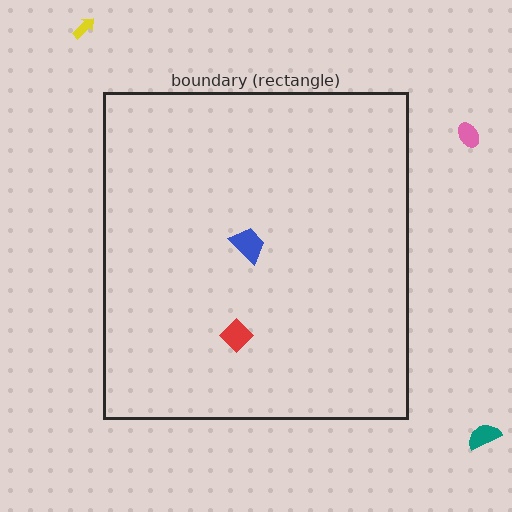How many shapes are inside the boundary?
2 inside, 3 outside.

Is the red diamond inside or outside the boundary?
Inside.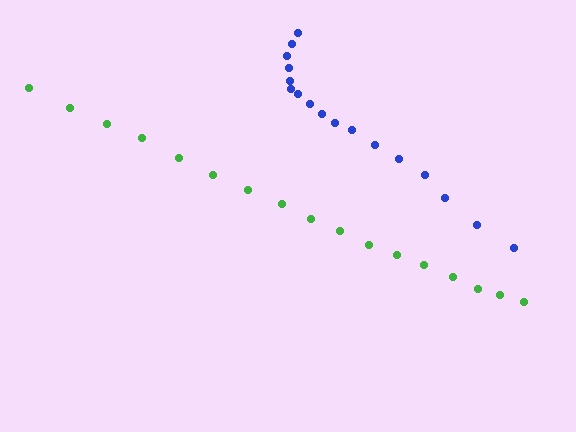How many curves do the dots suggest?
There are 2 distinct paths.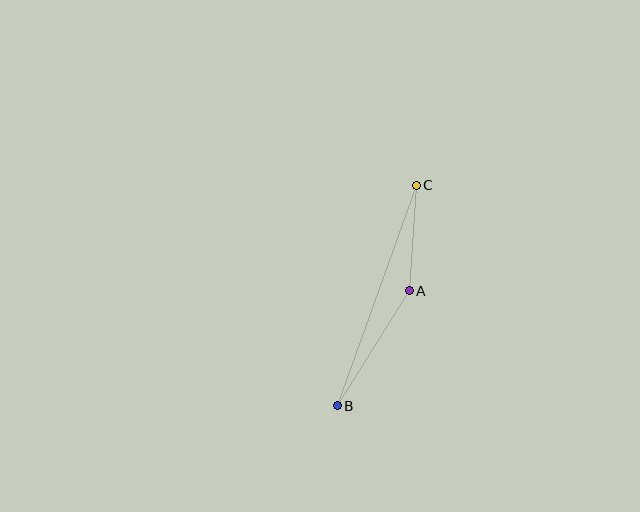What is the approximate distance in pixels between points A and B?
The distance between A and B is approximately 136 pixels.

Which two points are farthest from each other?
Points B and C are farthest from each other.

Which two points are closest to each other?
Points A and C are closest to each other.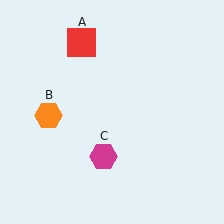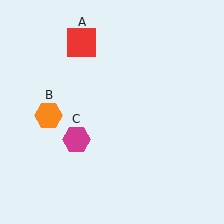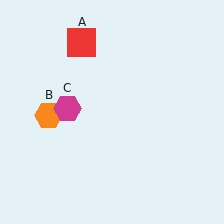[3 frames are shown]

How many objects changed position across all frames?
1 object changed position: magenta hexagon (object C).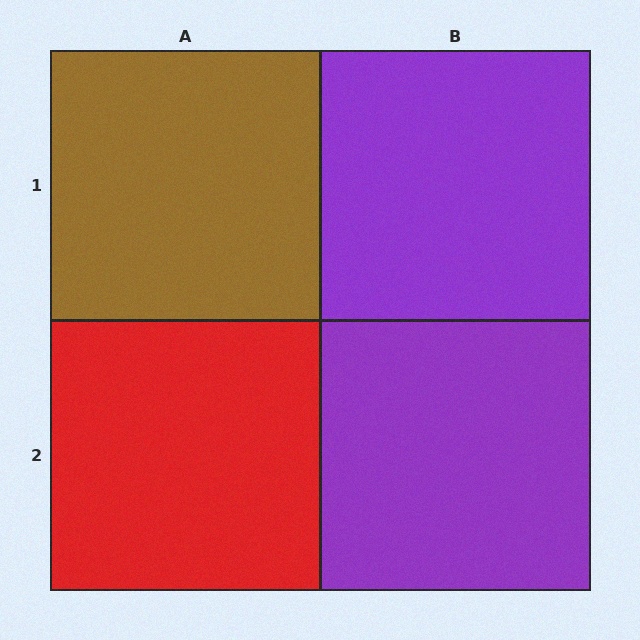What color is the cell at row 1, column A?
Brown.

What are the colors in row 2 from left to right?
Red, purple.